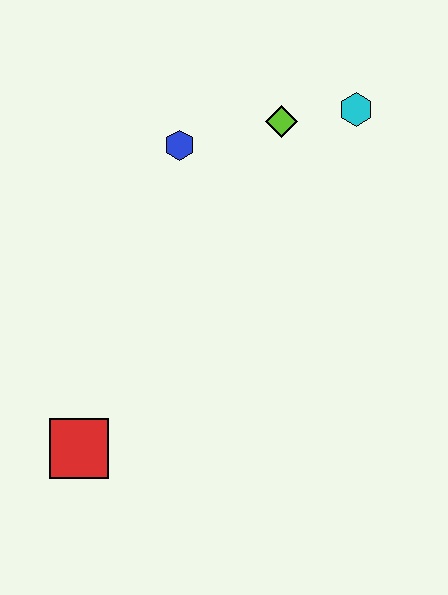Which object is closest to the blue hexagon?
The lime diamond is closest to the blue hexagon.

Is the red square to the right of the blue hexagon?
No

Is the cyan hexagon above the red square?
Yes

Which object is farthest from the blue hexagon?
The red square is farthest from the blue hexagon.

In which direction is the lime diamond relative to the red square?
The lime diamond is above the red square.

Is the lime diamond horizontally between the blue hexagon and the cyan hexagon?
Yes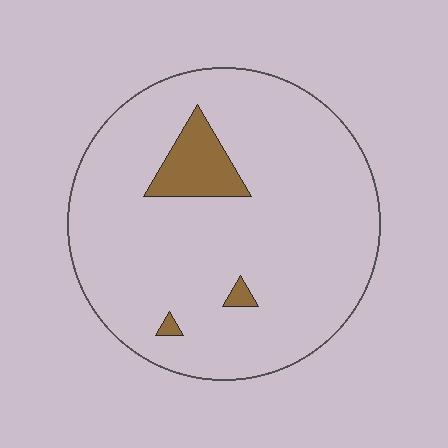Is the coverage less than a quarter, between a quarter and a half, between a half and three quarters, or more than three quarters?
Less than a quarter.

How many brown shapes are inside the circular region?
3.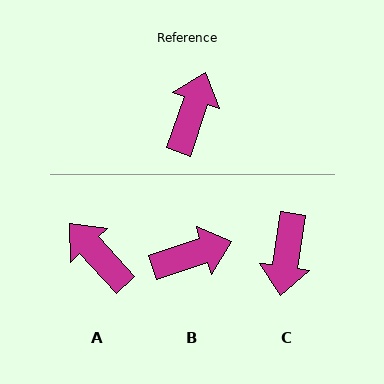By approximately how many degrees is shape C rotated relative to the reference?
Approximately 170 degrees clockwise.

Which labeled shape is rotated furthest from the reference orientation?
C, about 170 degrees away.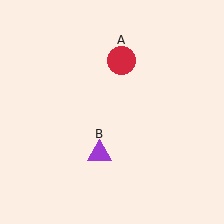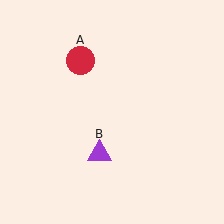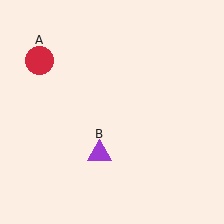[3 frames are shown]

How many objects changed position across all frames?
1 object changed position: red circle (object A).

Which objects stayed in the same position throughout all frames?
Purple triangle (object B) remained stationary.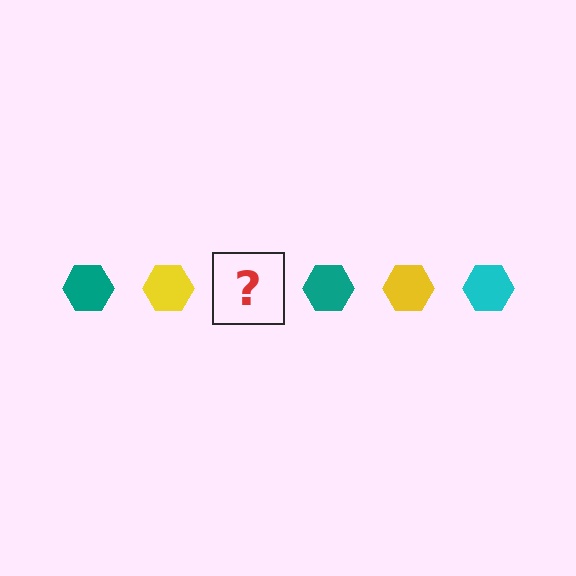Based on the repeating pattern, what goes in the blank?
The blank should be a cyan hexagon.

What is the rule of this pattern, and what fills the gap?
The rule is that the pattern cycles through teal, yellow, cyan hexagons. The gap should be filled with a cyan hexagon.